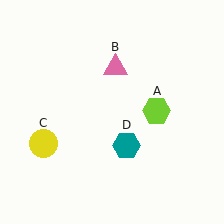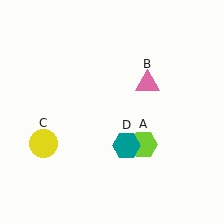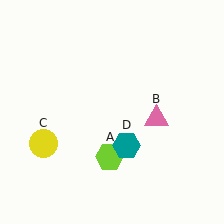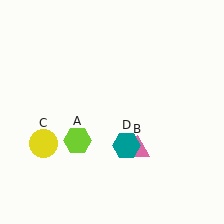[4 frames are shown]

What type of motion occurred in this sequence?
The lime hexagon (object A), pink triangle (object B) rotated clockwise around the center of the scene.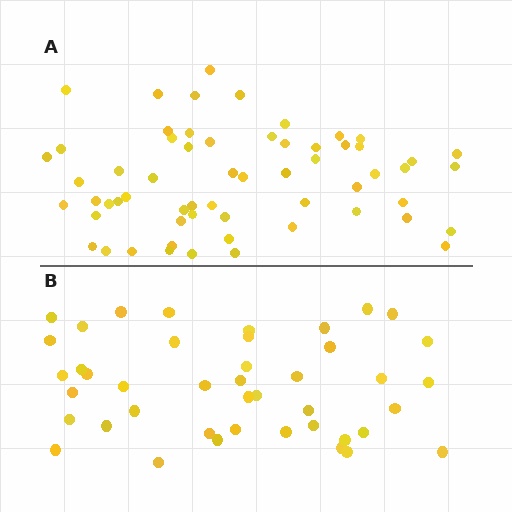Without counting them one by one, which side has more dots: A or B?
Region A (the top region) has more dots.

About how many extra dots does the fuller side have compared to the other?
Region A has approximately 15 more dots than region B.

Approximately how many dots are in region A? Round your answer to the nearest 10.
About 60 dots.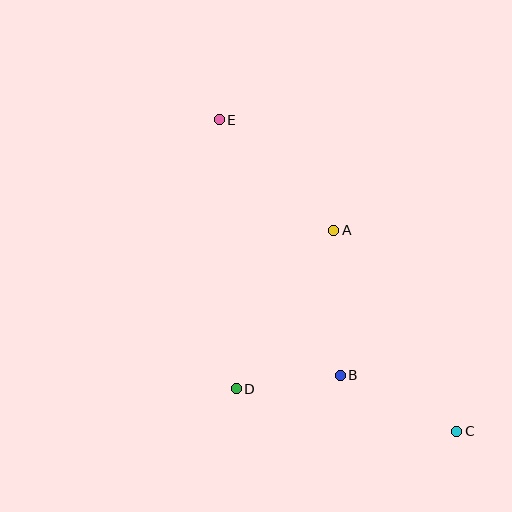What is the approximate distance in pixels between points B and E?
The distance between B and E is approximately 283 pixels.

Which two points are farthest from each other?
Points C and E are farthest from each other.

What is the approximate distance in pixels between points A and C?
The distance between A and C is approximately 236 pixels.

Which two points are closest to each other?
Points B and D are closest to each other.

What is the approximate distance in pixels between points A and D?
The distance between A and D is approximately 186 pixels.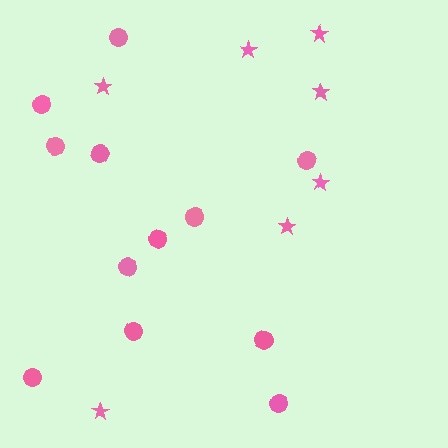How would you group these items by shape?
There are 2 groups: one group of stars (7) and one group of circles (12).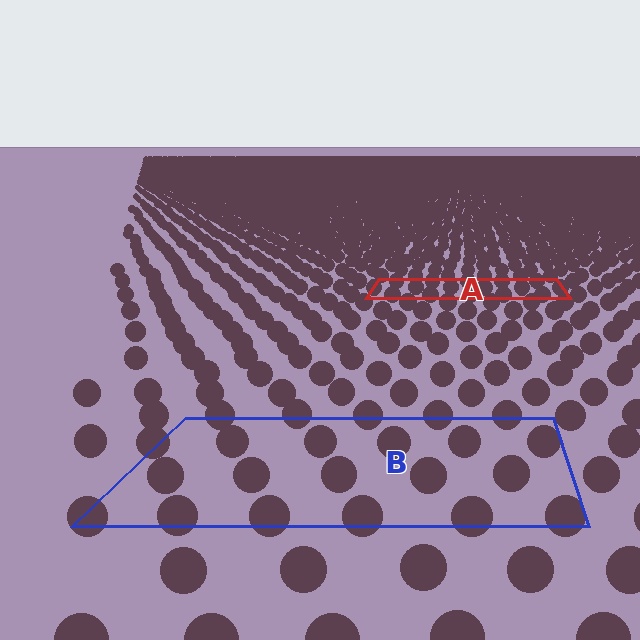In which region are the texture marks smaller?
The texture marks are smaller in region A, because it is farther away.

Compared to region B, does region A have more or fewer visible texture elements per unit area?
Region A has more texture elements per unit area — they are packed more densely because it is farther away.